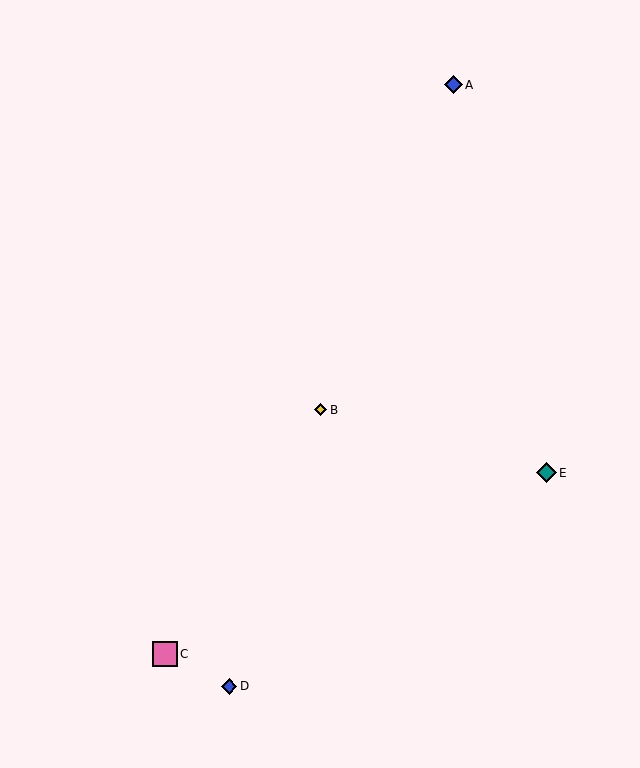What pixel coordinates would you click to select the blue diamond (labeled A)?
Click at (453, 85) to select the blue diamond A.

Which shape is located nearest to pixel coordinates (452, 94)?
The blue diamond (labeled A) at (453, 85) is nearest to that location.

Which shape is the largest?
The pink square (labeled C) is the largest.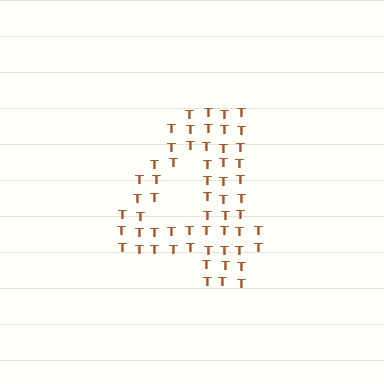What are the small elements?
The small elements are letter T's.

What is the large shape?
The large shape is the digit 4.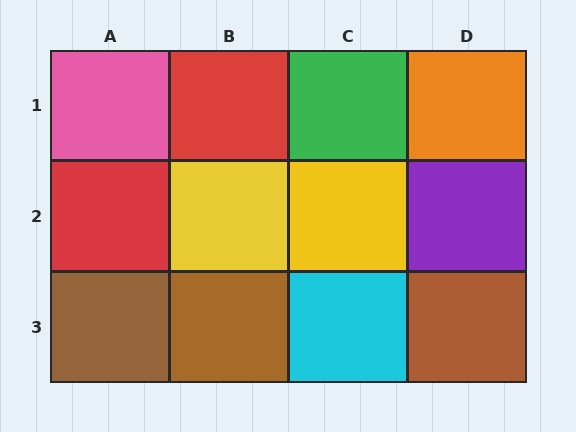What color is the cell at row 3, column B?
Brown.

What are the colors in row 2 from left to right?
Red, yellow, yellow, purple.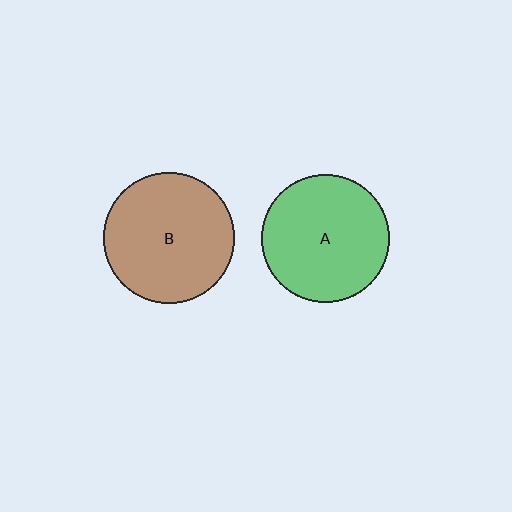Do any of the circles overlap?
No, none of the circles overlap.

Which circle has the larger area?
Circle B (brown).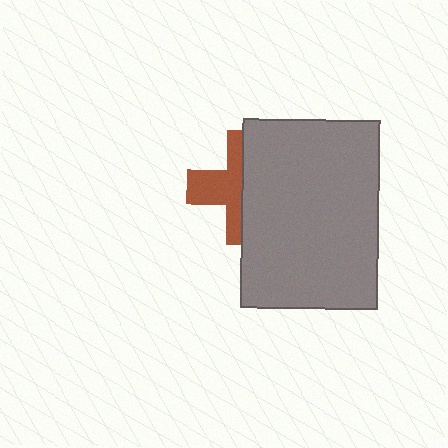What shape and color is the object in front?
The object in front is a gray rectangle.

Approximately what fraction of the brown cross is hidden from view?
Roughly 53% of the brown cross is hidden behind the gray rectangle.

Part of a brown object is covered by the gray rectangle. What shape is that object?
It is a cross.